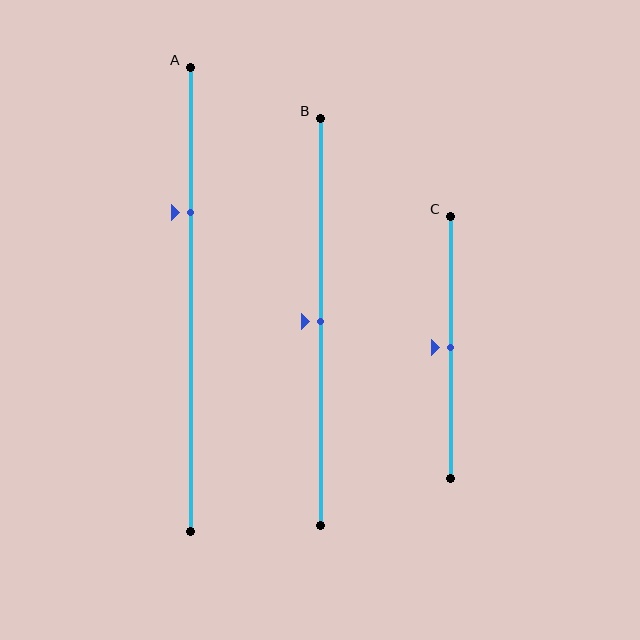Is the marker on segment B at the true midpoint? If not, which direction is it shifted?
Yes, the marker on segment B is at the true midpoint.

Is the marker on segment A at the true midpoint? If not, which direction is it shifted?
No, the marker on segment A is shifted upward by about 19% of the segment length.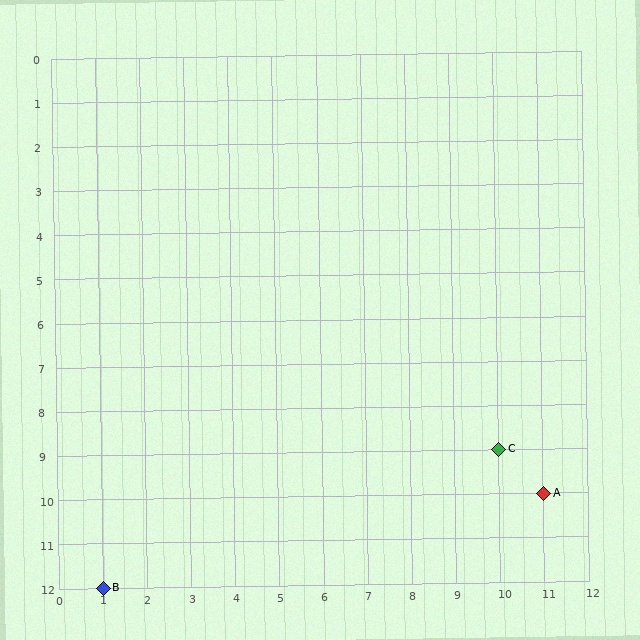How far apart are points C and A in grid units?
Points C and A are 1 column and 1 row apart (about 1.4 grid units diagonally).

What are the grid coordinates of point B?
Point B is at grid coordinates (1, 12).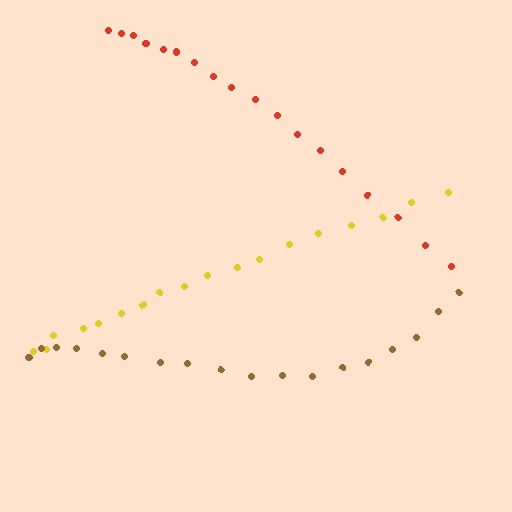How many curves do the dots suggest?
There are 3 distinct paths.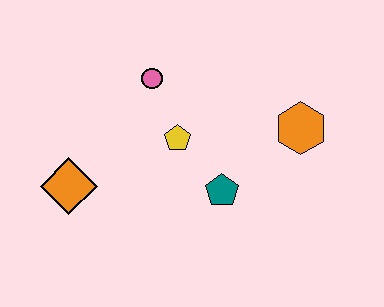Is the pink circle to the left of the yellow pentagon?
Yes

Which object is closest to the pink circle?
The yellow pentagon is closest to the pink circle.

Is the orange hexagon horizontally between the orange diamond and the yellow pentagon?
No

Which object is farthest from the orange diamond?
The orange hexagon is farthest from the orange diamond.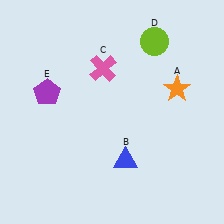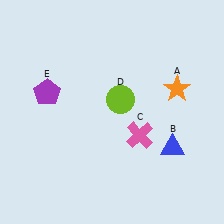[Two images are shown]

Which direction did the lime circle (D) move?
The lime circle (D) moved down.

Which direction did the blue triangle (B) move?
The blue triangle (B) moved right.